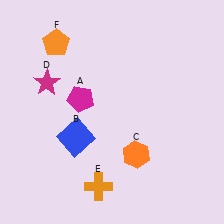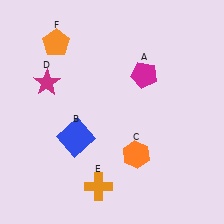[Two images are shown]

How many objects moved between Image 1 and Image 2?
1 object moved between the two images.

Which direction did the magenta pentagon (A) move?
The magenta pentagon (A) moved right.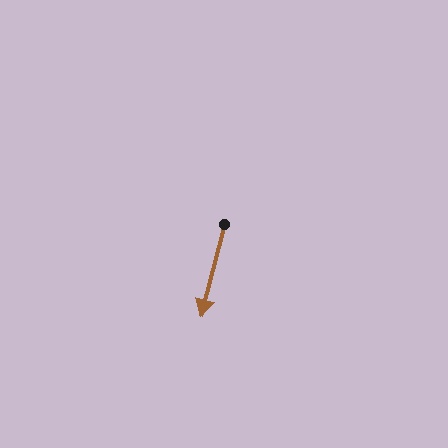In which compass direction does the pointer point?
South.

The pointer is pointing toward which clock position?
Roughly 6 o'clock.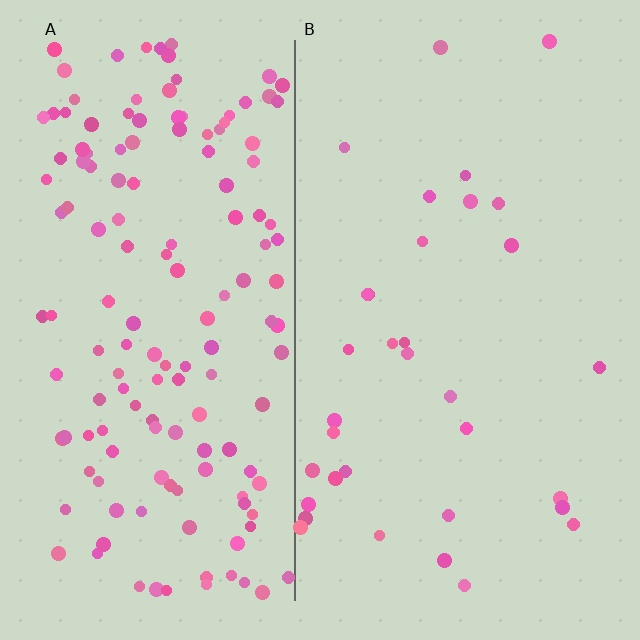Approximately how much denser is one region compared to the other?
Approximately 4.5× — region A over region B.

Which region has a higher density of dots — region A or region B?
A (the left).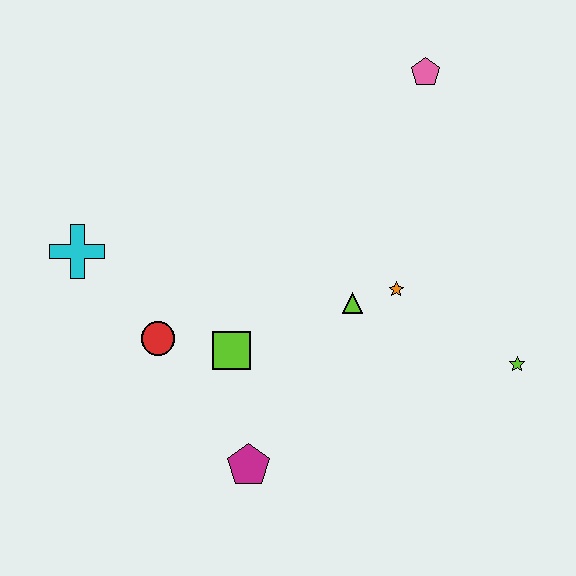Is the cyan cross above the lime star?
Yes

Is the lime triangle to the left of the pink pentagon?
Yes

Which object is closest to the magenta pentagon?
The lime square is closest to the magenta pentagon.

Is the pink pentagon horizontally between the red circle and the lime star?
Yes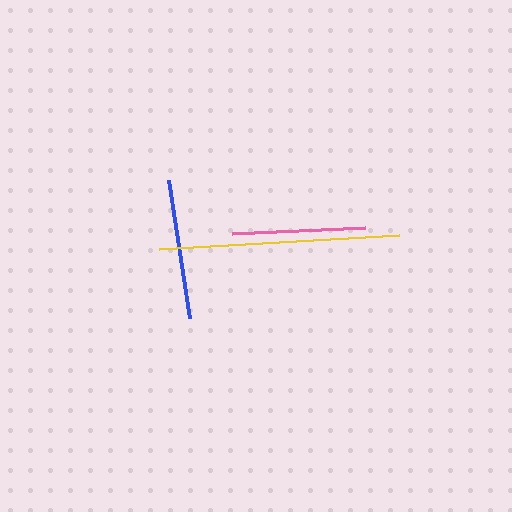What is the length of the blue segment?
The blue segment is approximately 140 pixels long.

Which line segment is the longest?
The yellow line is the longest at approximately 241 pixels.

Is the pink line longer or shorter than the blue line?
The blue line is longer than the pink line.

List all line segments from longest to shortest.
From longest to shortest: yellow, blue, pink.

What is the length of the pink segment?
The pink segment is approximately 133 pixels long.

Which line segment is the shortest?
The pink line is the shortest at approximately 133 pixels.